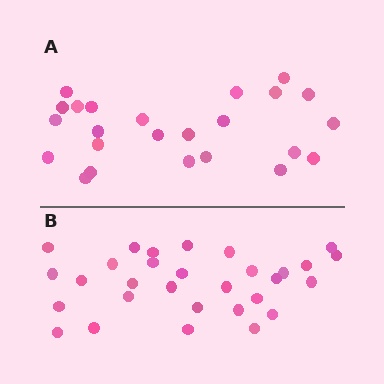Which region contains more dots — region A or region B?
Region B (the bottom region) has more dots.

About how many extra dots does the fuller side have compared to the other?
Region B has about 6 more dots than region A.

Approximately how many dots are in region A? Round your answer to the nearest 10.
About 20 dots. (The exact count is 24, which rounds to 20.)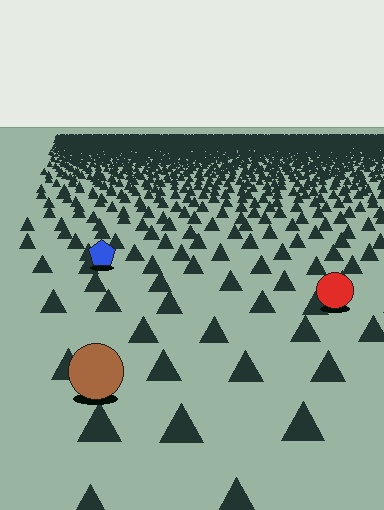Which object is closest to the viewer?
The brown circle is closest. The texture marks near it are larger and more spread out.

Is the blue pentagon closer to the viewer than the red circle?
No. The red circle is closer — you can tell from the texture gradient: the ground texture is coarser near it.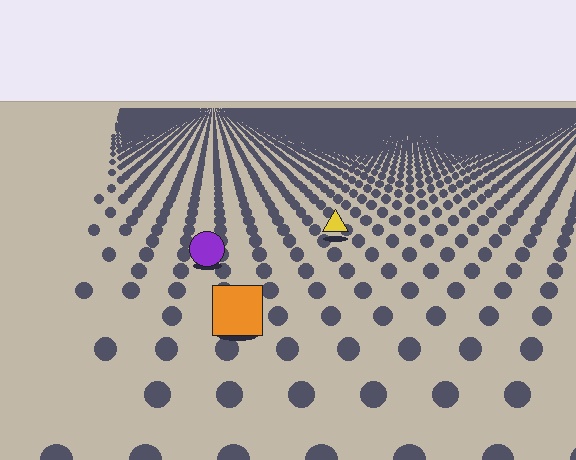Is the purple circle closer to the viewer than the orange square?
No. The orange square is closer — you can tell from the texture gradient: the ground texture is coarser near it.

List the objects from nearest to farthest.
From nearest to farthest: the orange square, the purple circle, the yellow triangle.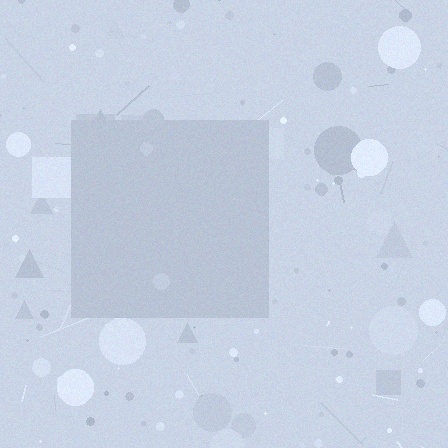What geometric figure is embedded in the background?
A square is embedded in the background.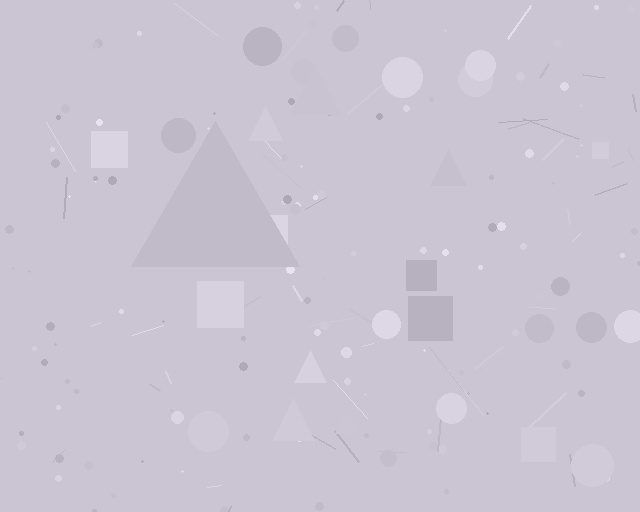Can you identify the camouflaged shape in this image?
The camouflaged shape is a triangle.